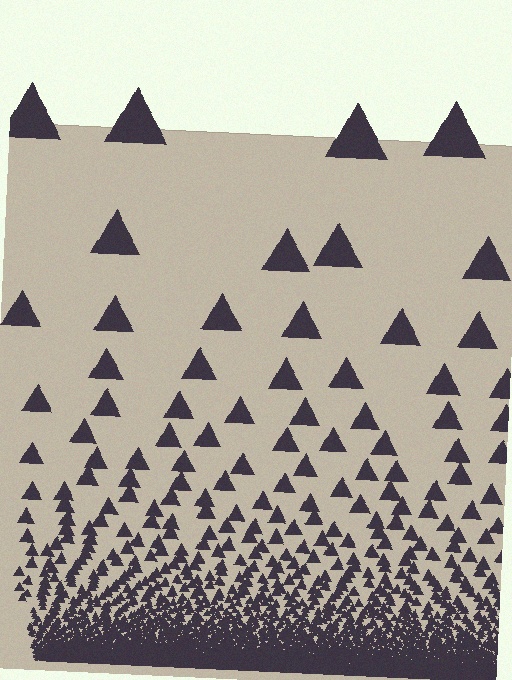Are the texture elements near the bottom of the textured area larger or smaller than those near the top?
Smaller. The gradient is inverted — elements near the bottom are smaller and denser.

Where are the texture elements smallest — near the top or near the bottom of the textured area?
Near the bottom.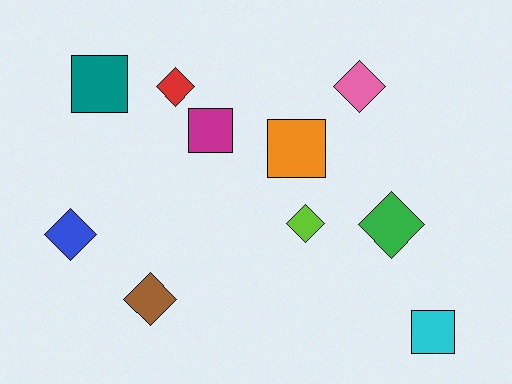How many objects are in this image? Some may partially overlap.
There are 10 objects.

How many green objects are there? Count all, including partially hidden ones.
There is 1 green object.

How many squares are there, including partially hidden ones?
There are 4 squares.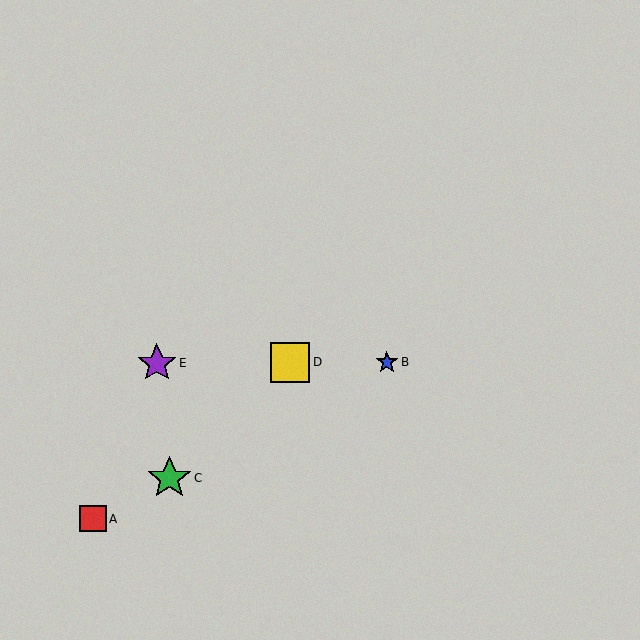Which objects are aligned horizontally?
Objects B, D, E are aligned horizontally.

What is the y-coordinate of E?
Object E is at y≈363.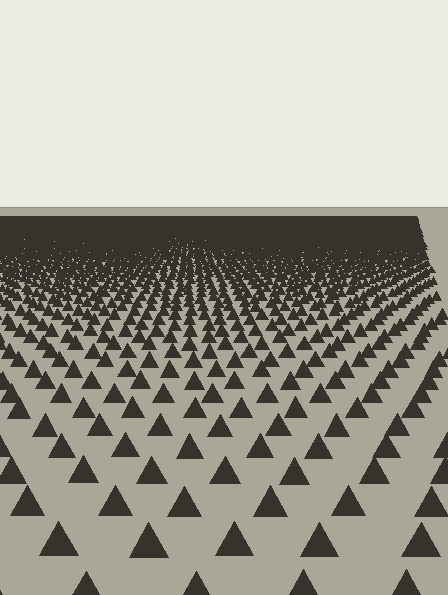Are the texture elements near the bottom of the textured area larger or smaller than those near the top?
Larger. Near the bottom, elements are closer to the viewer and appear at a bigger on-screen size.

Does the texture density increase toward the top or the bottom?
Density increases toward the top.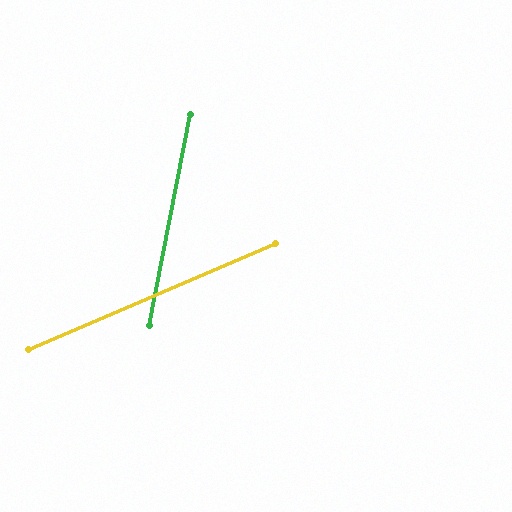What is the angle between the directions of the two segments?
Approximately 56 degrees.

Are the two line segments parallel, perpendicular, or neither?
Neither parallel nor perpendicular — they differ by about 56°.